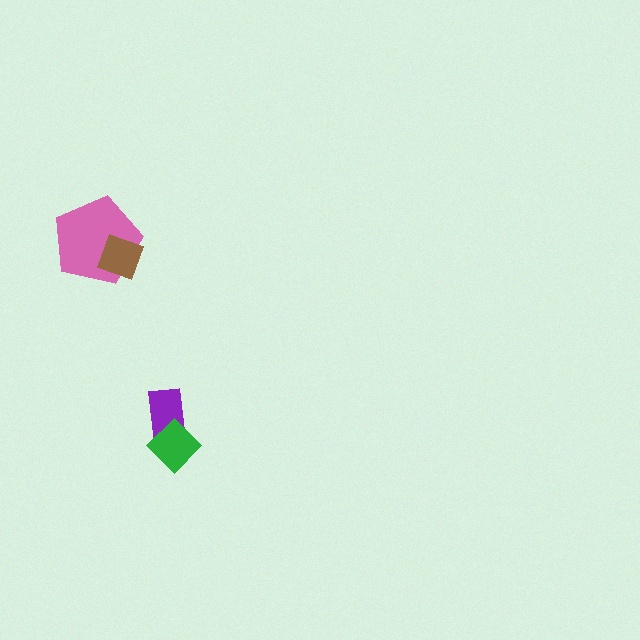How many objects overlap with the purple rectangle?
1 object overlaps with the purple rectangle.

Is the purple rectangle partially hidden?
Yes, it is partially covered by another shape.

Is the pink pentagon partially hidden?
Yes, it is partially covered by another shape.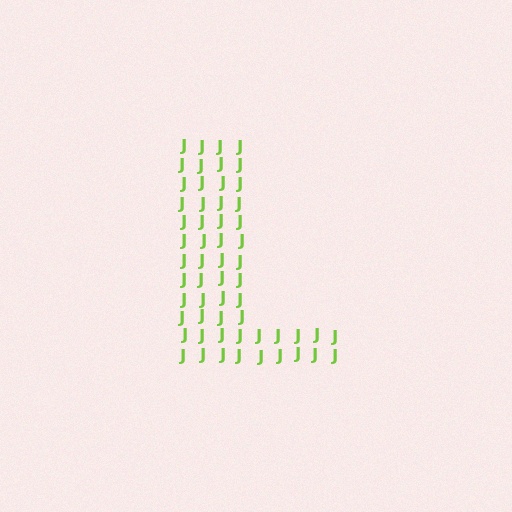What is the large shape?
The large shape is the letter L.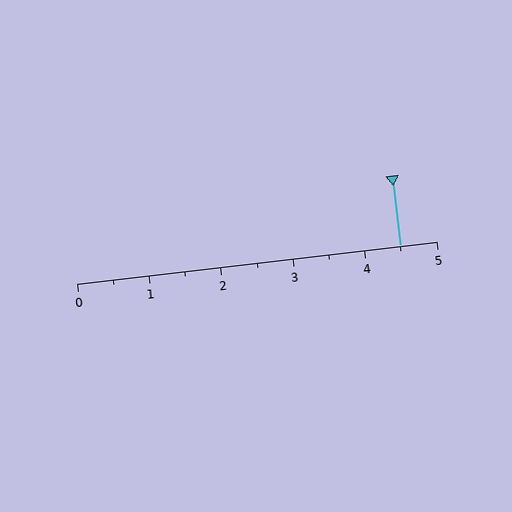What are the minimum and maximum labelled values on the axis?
The axis runs from 0 to 5.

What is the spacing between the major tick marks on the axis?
The major ticks are spaced 1 apart.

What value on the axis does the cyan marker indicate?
The marker indicates approximately 4.5.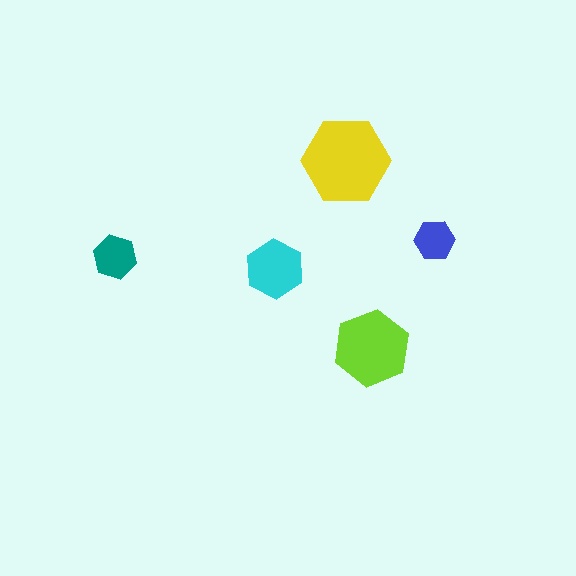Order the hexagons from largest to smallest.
the yellow one, the lime one, the cyan one, the teal one, the blue one.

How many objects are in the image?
There are 5 objects in the image.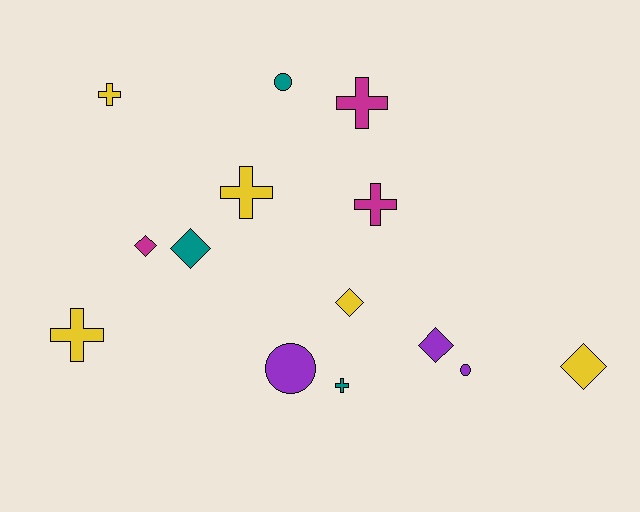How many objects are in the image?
There are 14 objects.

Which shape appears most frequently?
Cross, with 6 objects.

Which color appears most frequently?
Yellow, with 5 objects.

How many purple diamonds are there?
There is 1 purple diamond.